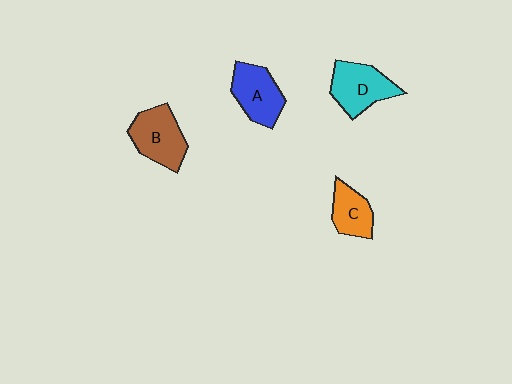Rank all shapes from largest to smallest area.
From largest to smallest: B (brown), D (cyan), A (blue), C (orange).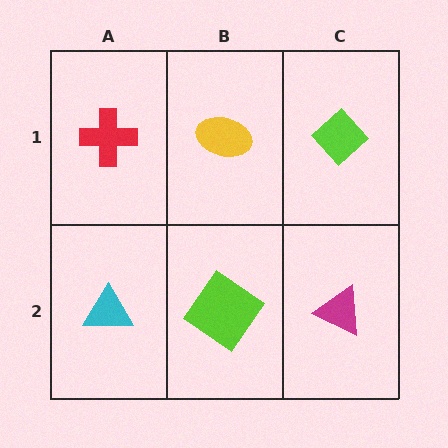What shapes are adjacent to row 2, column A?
A red cross (row 1, column A), a lime diamond (row 2, column B).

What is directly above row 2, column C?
A lime diamond.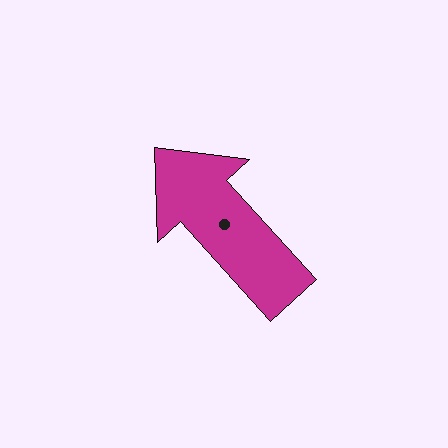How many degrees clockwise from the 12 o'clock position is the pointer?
Approximately 318 degrees.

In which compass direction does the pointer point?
Northwest.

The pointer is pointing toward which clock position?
Roughly 11 o'clock.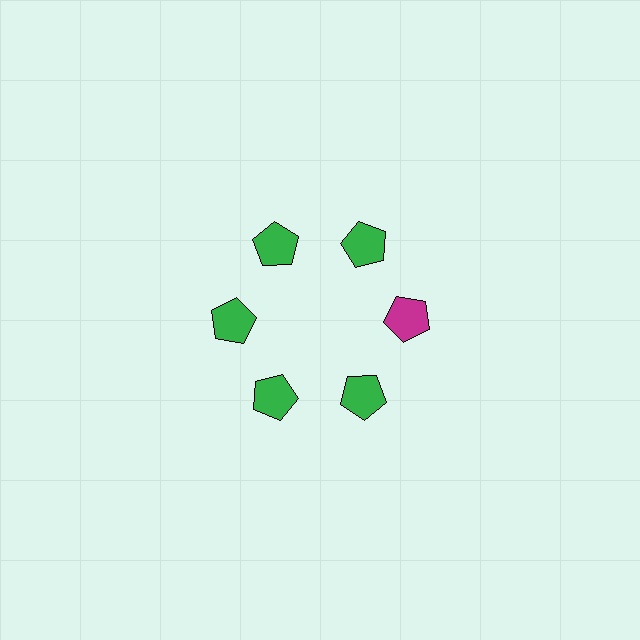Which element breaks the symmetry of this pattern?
The magenta pentagon at roughly the 3 o'clock position breaks the symmetry. All other shapes are green pentagons.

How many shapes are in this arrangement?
There are 6 shapes arranged in a ring pattern.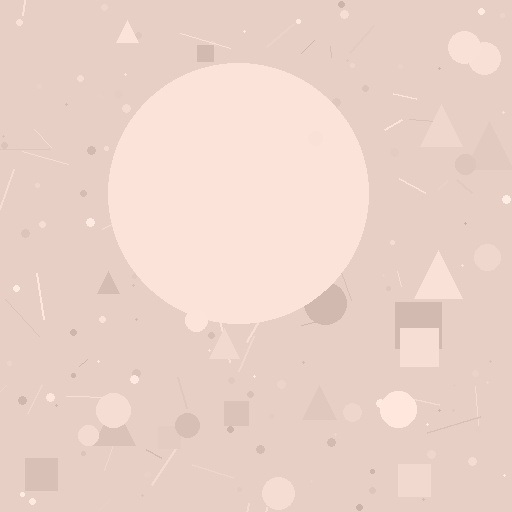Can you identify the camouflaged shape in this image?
The camouflaged shape is a circle.